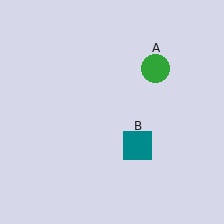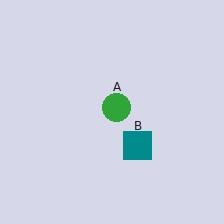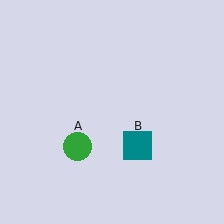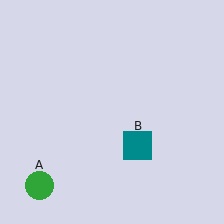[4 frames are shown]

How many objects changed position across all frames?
1 object changed position: green circle (object A).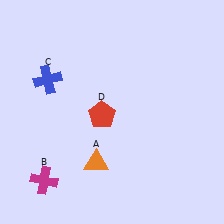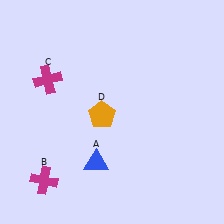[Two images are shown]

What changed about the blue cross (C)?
In Image 1, C is blue. In Image 2, it changed to magenta.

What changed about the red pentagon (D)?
In Image 1, D is red. In Image 2, it changed to orange.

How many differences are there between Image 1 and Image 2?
There are 3 differences between the two images.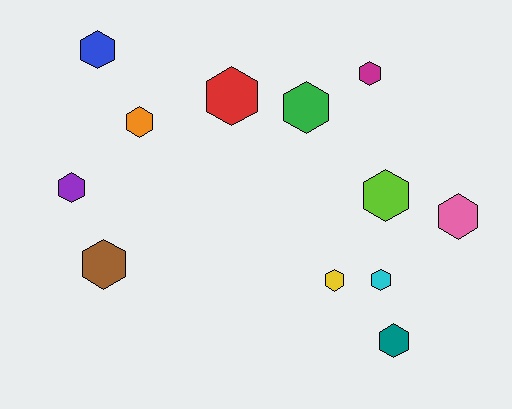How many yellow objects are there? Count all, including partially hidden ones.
There is 1 yellow object.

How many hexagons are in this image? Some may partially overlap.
There are 12 hexagons.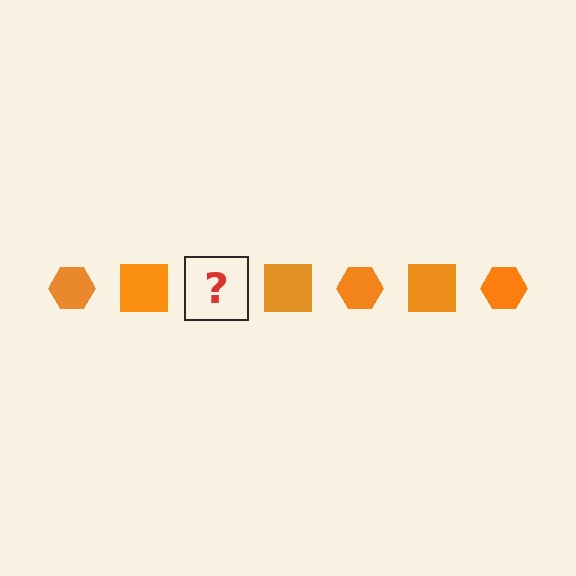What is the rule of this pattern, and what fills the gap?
The rule is that the pattern cycles through hexagon, square shapes in orange. The gap should be filled with an orange hexagon.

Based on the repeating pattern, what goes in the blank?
The blank should be an orange hexagon.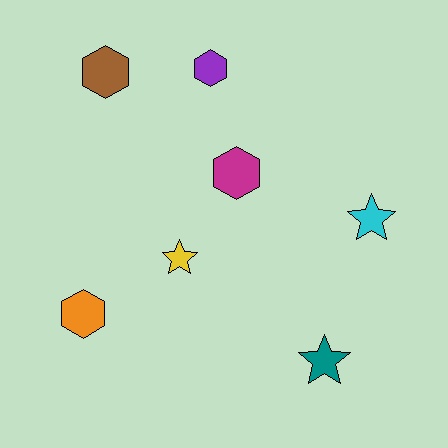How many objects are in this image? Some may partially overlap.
There are 7 objects.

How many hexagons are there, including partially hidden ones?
There are 4 hexagons.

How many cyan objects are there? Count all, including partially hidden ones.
There is 1 cyan object.